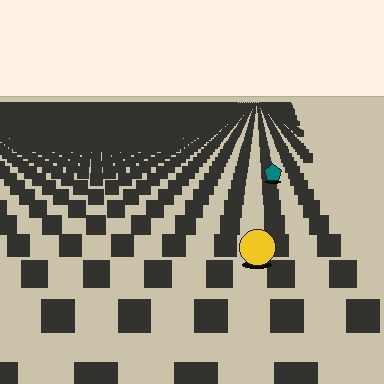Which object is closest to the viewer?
The yellow circle is closest. The texture marks near it are larger and more spread out.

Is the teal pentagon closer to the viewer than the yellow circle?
No. The yellow circle is closer — you can tell from the texture gradient: the ground texture is coarser near it.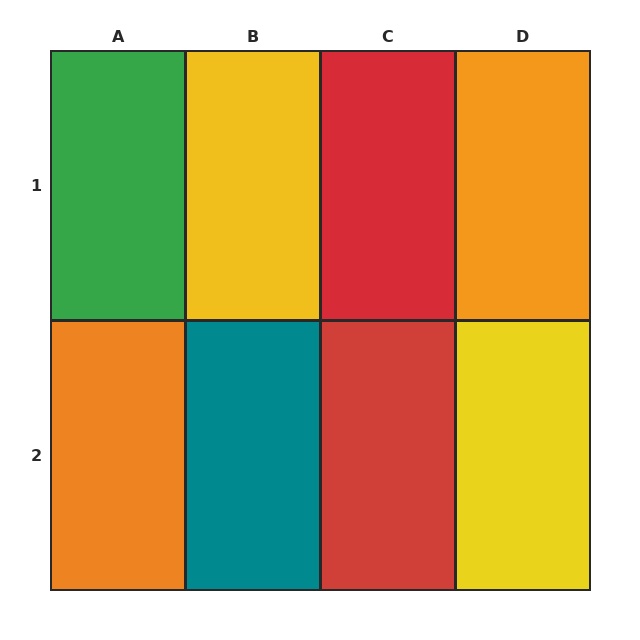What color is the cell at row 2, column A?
Orange.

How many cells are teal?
1 cell is teal.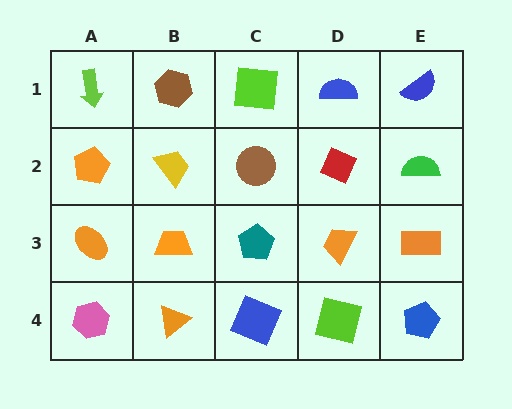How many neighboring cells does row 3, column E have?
3.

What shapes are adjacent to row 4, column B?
An orange trapezoid (row 3, column B), a pink hexagon (row 4, column A), a blue square (row 4, column C).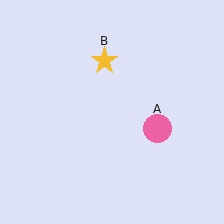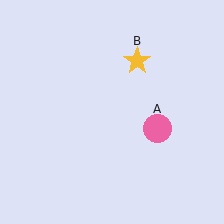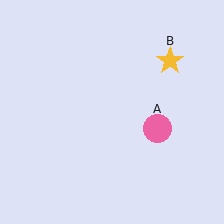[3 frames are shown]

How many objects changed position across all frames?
1 object changed position: yellow star (object B).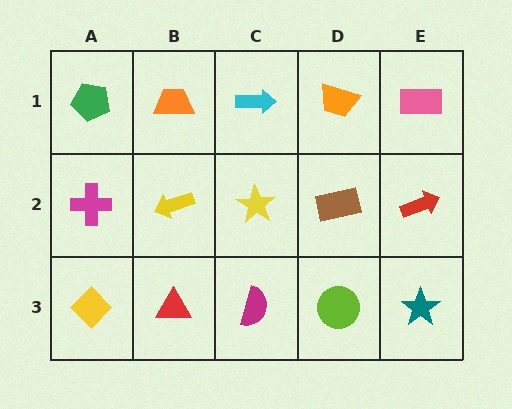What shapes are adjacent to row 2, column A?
A green pentagon (row 1, column A), a yellow diamond (row 3, column A), a yellow arrow (row 2, column B).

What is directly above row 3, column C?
A yellow star.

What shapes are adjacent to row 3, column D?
A brown rectangle (row 2, column D), a magenta semicircle (row 3, column C), a teal star (row 3, column E).